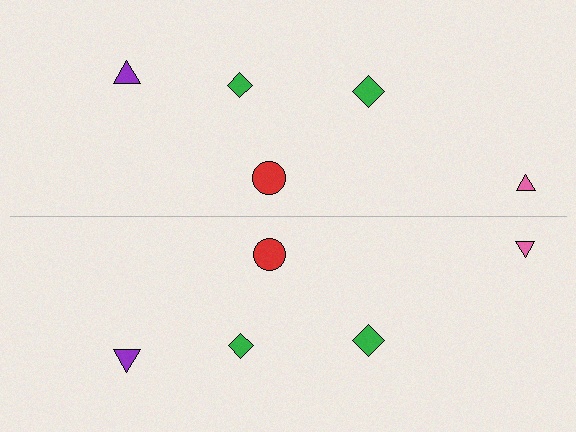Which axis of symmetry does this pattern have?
The pattern has a horizontal axis of symmetry running through the center of the image.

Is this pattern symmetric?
Yes, this pattern has bilateral (reflection) symmetry.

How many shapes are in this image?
There are 10 shapes in this image.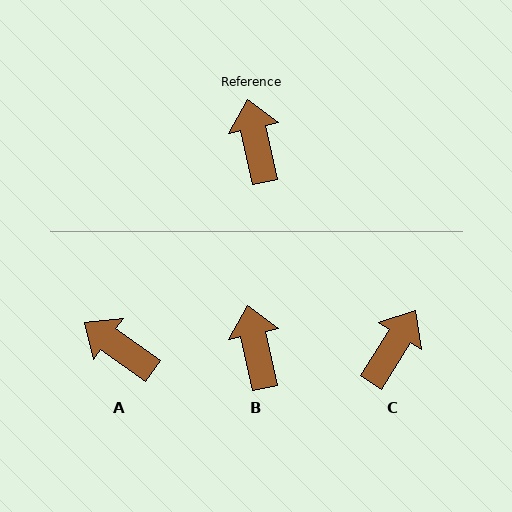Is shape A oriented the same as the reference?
No, it is off by about 42 degrees.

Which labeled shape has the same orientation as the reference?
B.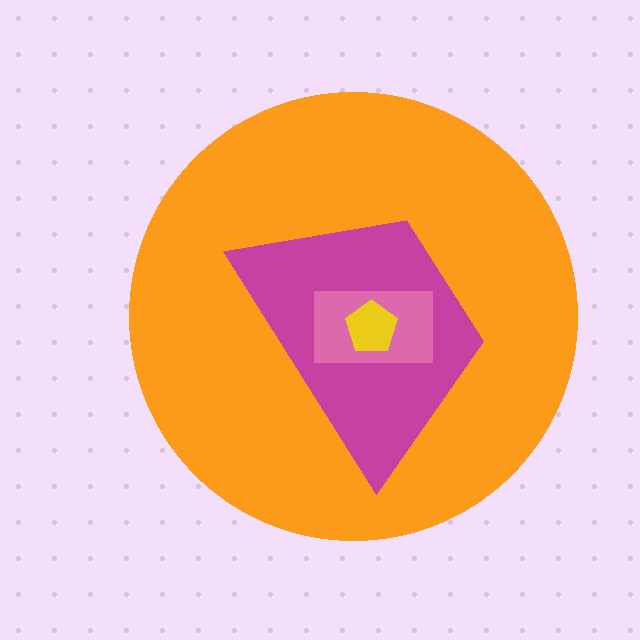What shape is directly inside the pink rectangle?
The yellow pentagon.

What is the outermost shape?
The orange circle.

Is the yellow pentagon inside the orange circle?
Yes.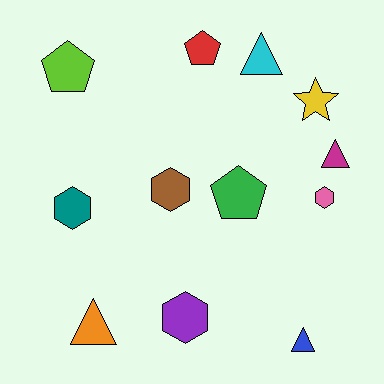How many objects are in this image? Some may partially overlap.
There are 12 objects.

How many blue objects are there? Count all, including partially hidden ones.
There is 1 blue object.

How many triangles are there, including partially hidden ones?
There are 4 triangles.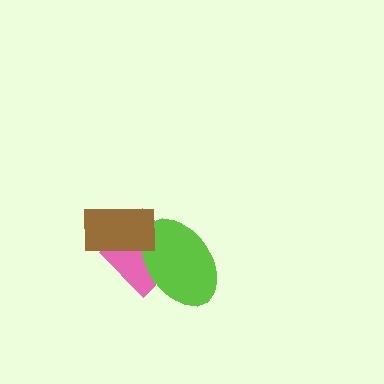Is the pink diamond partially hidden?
Yes, it is partially covered by another shape.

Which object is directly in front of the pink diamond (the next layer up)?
The lime ellipse is directly in front of the pink diamond.